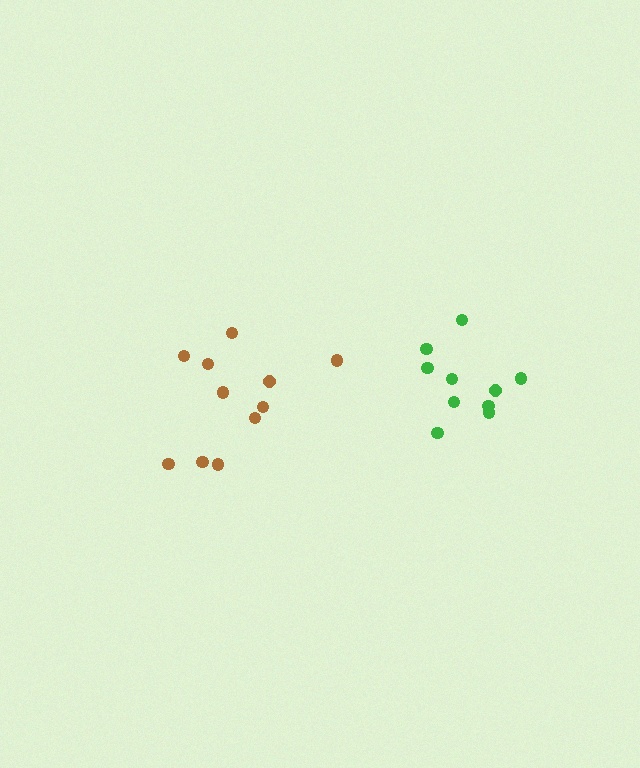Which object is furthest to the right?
The green cluster is rightmost.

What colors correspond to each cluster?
The clusters are colored: green, brown.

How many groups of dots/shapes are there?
There are 2 groups.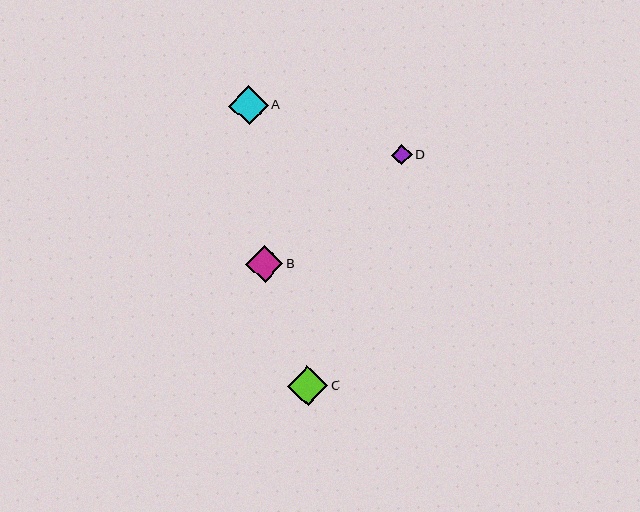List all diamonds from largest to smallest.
From largest to smallest: C, A, B, D.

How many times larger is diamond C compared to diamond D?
Diamond C is approximately 1.9 times the size of diamond D.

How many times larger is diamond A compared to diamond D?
Diamond A is approximately 1.9 times the size of diamond D.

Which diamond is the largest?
Diamond C is the largest with a size of approximately 40 pixels.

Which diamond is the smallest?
Diamond D is the smallest with a size of approximately 21 pixels.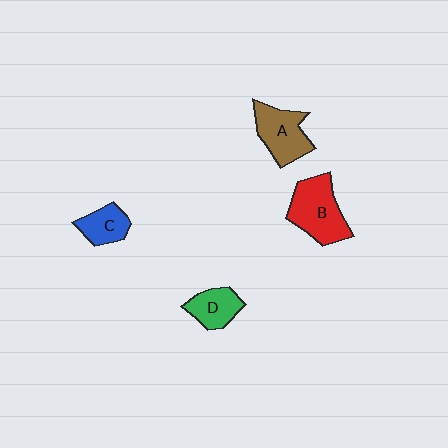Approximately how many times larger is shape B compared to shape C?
Approximately 1.8 times.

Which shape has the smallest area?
Shape C (blue).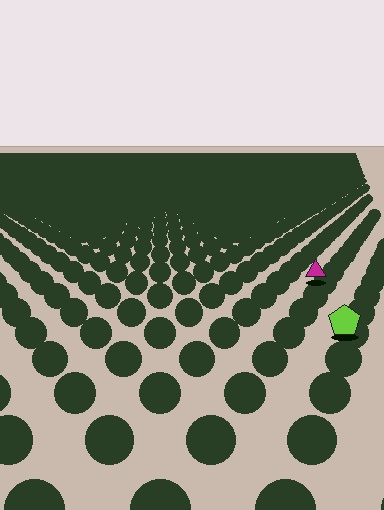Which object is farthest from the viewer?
The magenta triangle is farthest from the viewer. It appears smaller and the ground texture around it is denser.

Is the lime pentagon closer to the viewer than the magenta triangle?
Yes. The lime pentagon is closer — you can tell from the texture gradient: the ground texture is coarser near it.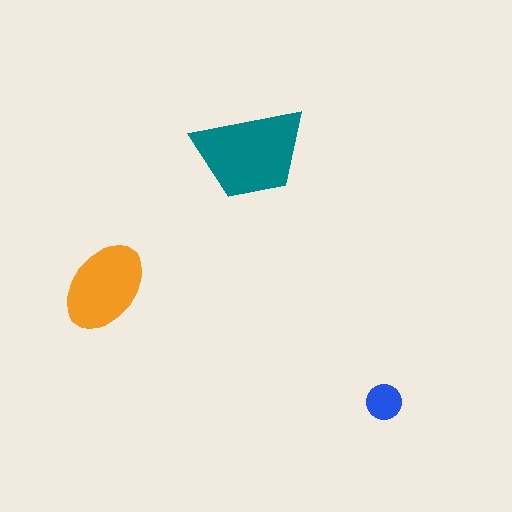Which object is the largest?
The teal trapezoid.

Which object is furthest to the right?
The blue circle is rightmost.